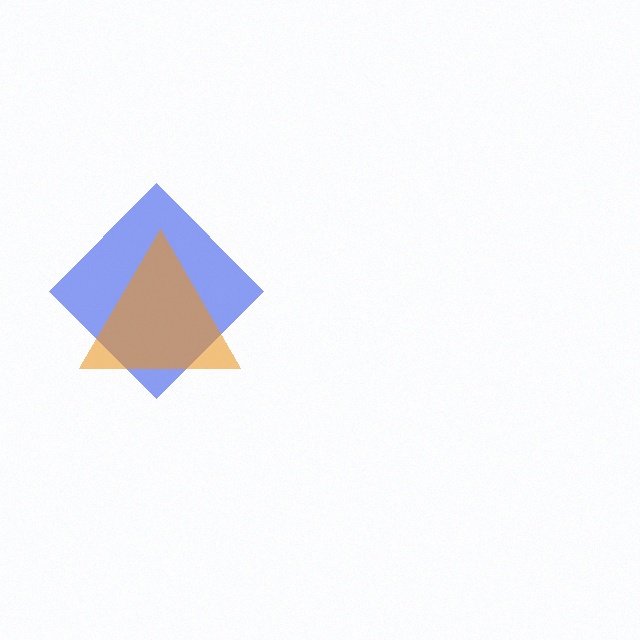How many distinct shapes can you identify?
There are 2 distinct shapes: a blue diamond, an orange triangle.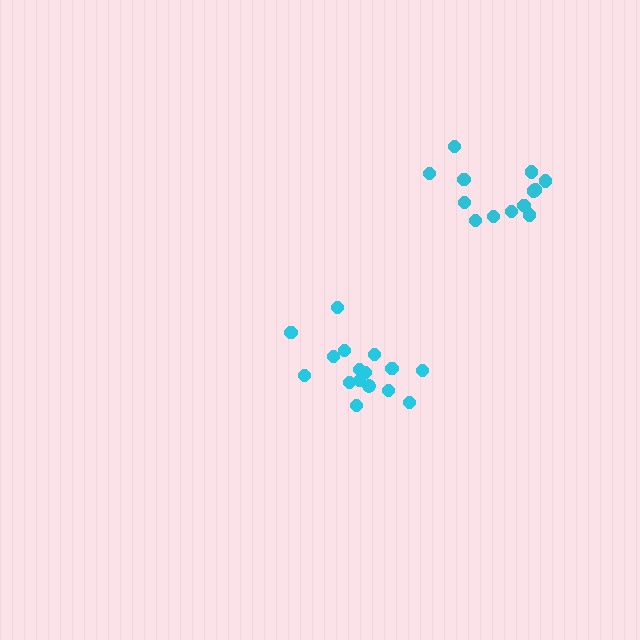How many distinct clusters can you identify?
There are 2 distinct clusters.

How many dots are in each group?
Group 1: 13 dots, Group 2: 16 dots (29 total).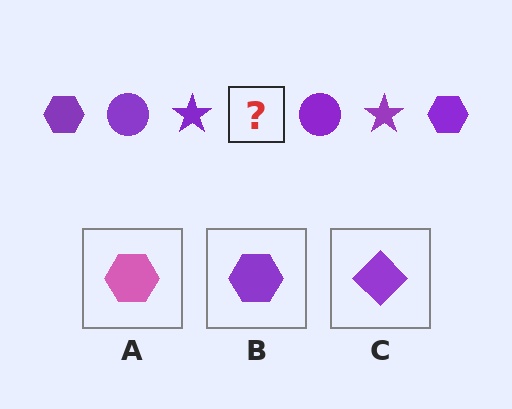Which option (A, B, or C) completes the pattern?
B.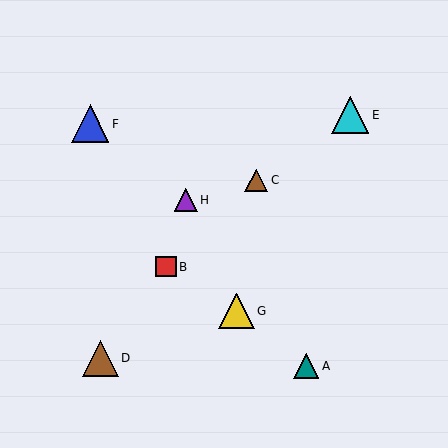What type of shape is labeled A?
Shape A is a teal triangle.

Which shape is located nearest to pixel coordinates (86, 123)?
The blue triangle (labeled F) at (90, 124) is nearest to that location.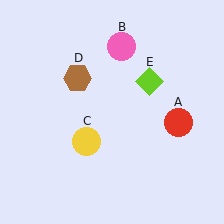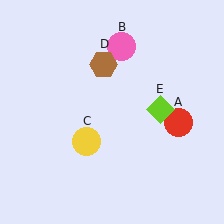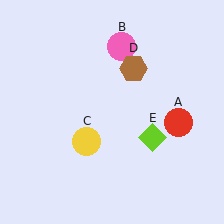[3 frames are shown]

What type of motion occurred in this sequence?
The brown hexagon (object D), lime diamond (object E) rotated clockwise around the center of the scene.